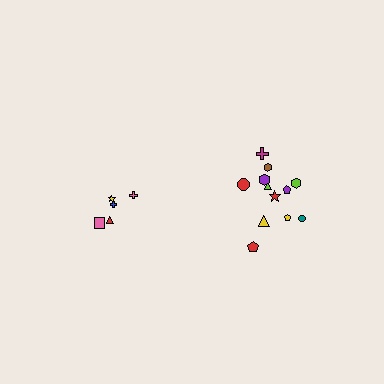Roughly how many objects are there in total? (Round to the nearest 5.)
Roughly 15 objects in total.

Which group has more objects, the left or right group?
The right group.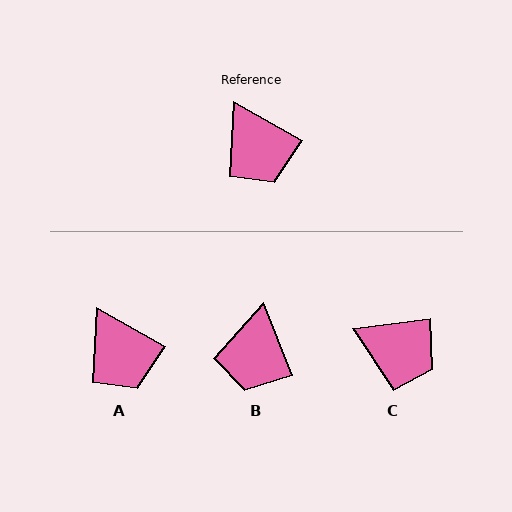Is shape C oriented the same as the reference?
No, it is off by about 36 degrees.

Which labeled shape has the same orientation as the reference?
A.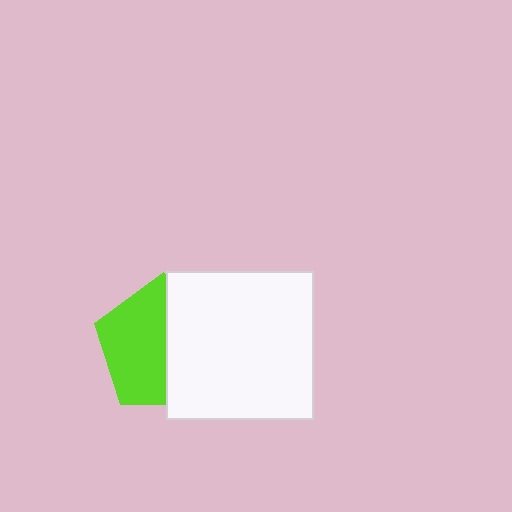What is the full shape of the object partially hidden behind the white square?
The partially hidden object is a lime pentagon.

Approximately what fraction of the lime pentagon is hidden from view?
Roughly 48% of the lime pentagon is hidden behind the white square.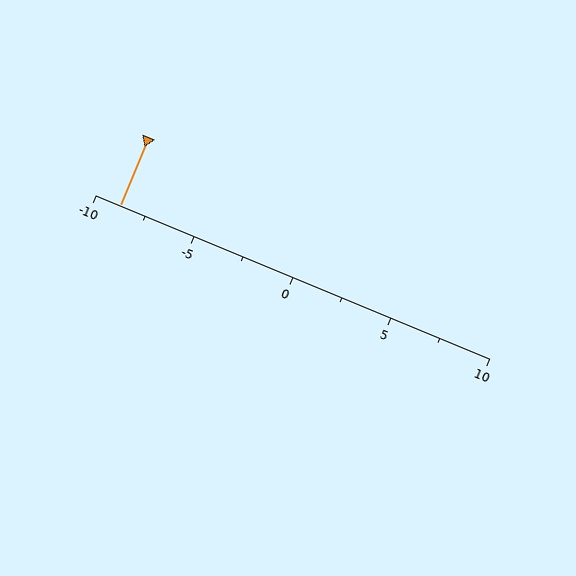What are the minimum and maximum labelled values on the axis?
The axis runs from -10 to 10.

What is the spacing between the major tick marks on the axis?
The major ticks are spaced 5 apart.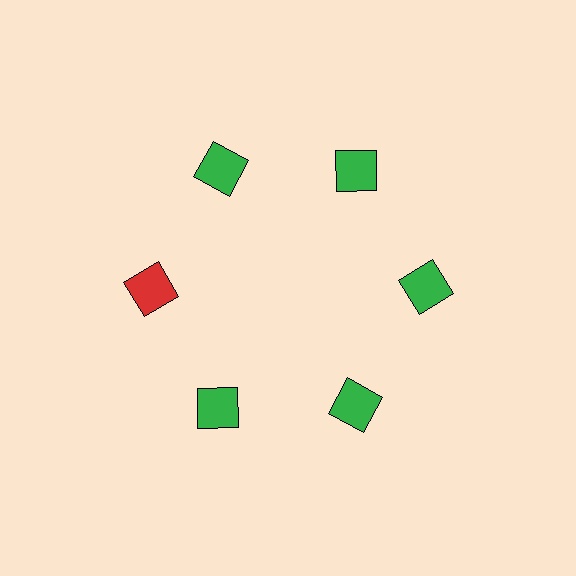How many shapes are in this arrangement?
There are 6 shapes arranged in a ring pattern.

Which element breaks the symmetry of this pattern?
The red square at roughly the 9 o'clock position breaks the symmetry. All other shapes are green squares.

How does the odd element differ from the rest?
It has a different color: red instead of green.